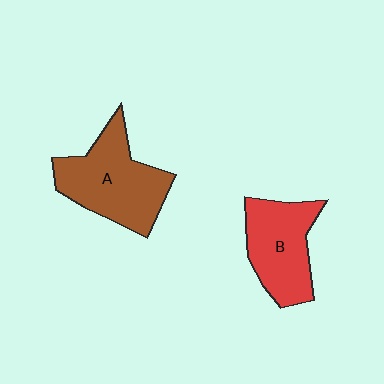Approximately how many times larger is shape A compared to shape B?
Approximately 1.2 times.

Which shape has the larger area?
Shape A (brown).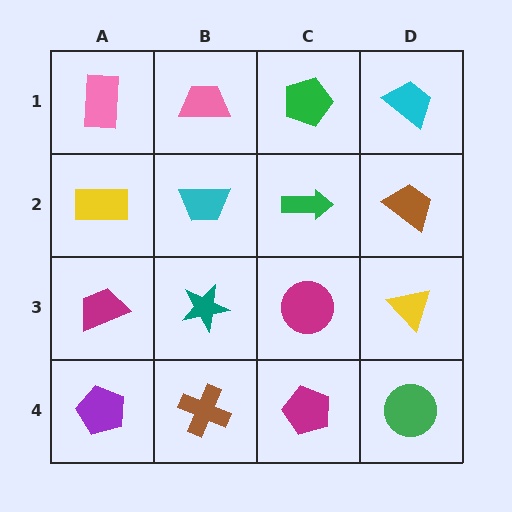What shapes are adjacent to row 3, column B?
A cyan trapezoid (row 2, column B), a brown cross (row 4, column B), a magenta trapezoid (row 3, column A), a magenta circle (row 3, column C).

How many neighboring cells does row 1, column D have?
2.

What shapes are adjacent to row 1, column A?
A yellow rectangle (row 2, column A), a pink trapezoid (row 1, column B).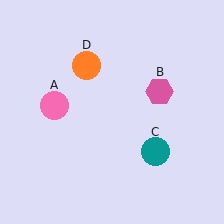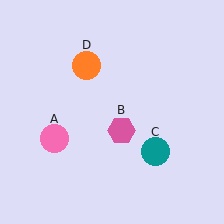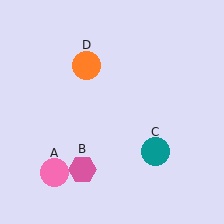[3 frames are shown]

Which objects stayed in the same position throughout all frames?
Teal circle (object C) and orange circle (object D) remained stationary.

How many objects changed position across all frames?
2 objects changed position: pink circle (object A), pink hexagon (object B).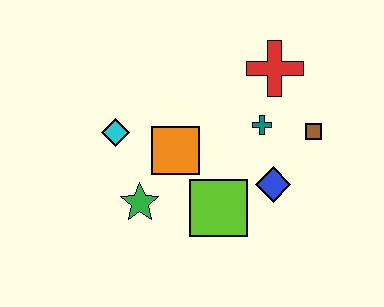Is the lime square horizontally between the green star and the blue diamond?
Yes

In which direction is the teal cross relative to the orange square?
The teal cross is to the right of the orange square.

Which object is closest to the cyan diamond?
The orange square is closest to the cyan diamond.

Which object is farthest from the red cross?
The green star is farthest from the red cross.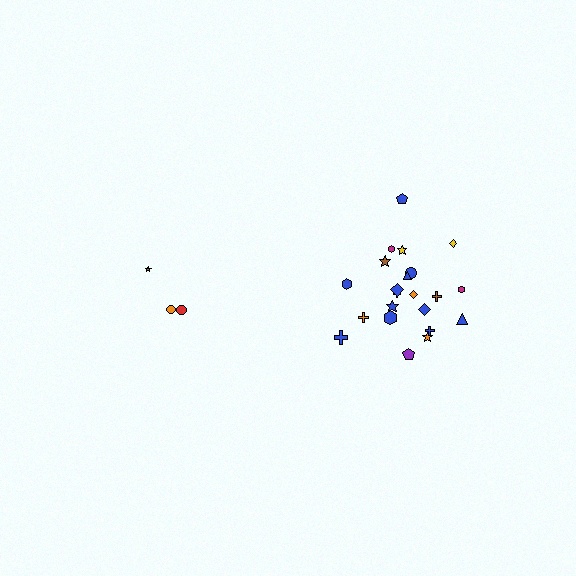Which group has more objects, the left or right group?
The right group.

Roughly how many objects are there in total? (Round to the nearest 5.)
Roughly 25 objects in total.